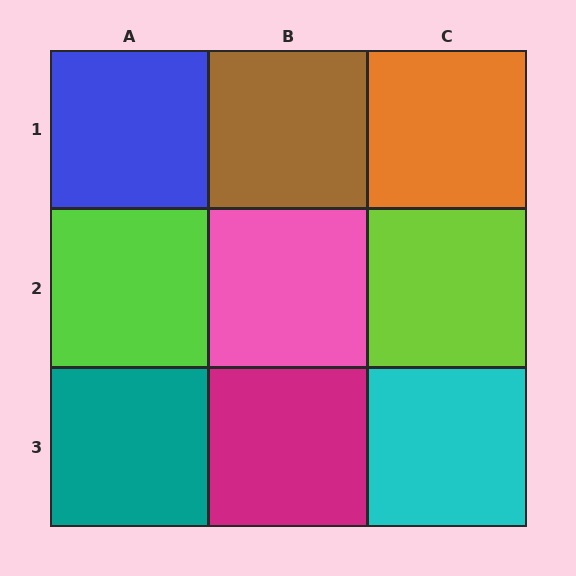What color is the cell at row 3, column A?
Teal.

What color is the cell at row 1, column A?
Blue.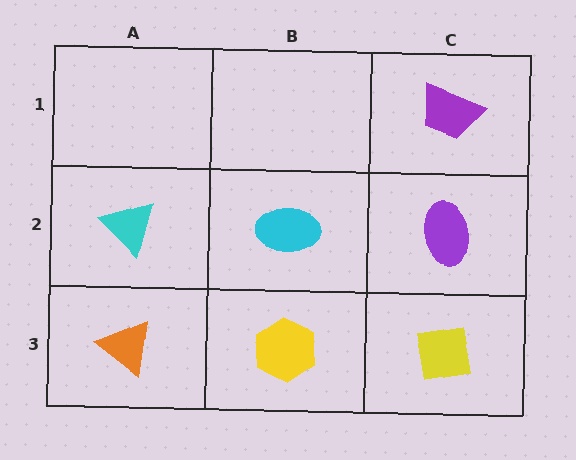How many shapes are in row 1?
1 shape.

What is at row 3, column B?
A yellow hexagon.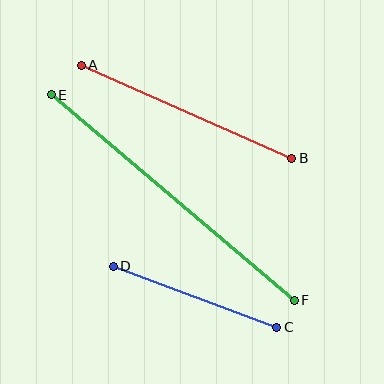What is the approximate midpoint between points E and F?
The midpoint is at approximately (173, 197) pixels.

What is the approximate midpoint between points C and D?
The midpoint is at approximately (195, 297) pixels.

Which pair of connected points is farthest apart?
Points E and F are farthest apart.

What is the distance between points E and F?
The distance is approximately 318 pixels.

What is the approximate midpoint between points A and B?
The midpoint is at approximately (186, 112) pixels.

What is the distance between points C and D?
The distance is approximately 174 pixels.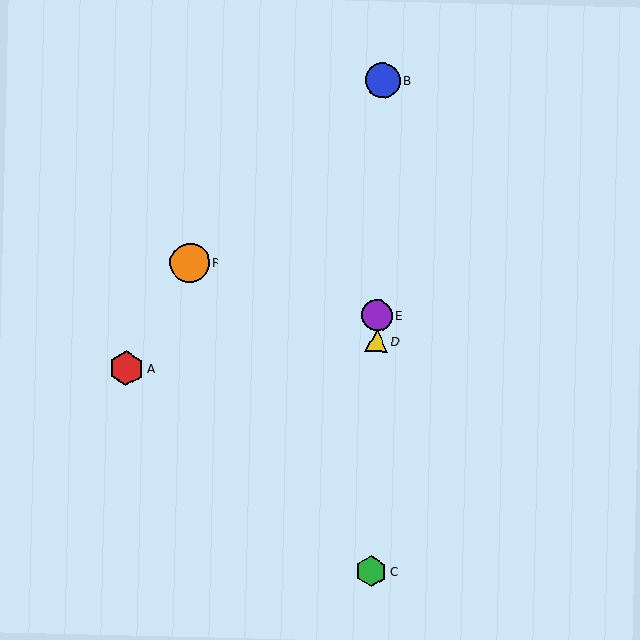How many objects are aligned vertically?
4 objects (B, C, D, E) are aligned vertically.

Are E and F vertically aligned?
No, E is at x≈377 and F is at x≈190.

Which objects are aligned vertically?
Objects B, C, D, E are aligned vertically.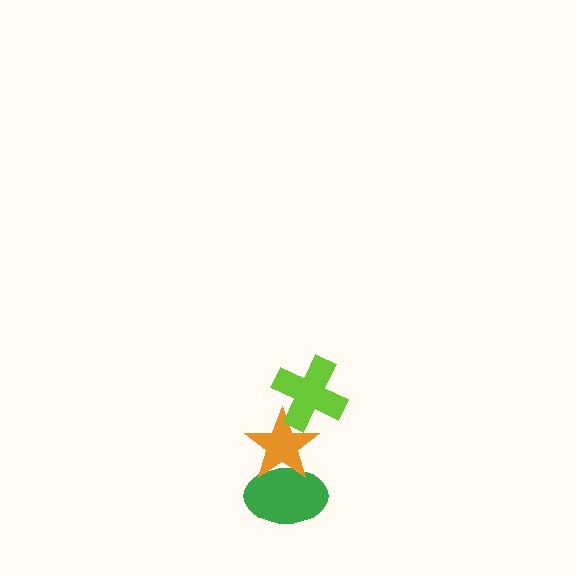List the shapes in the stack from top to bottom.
From top to bottom: the lime cross, the orange star, the green ellipse.